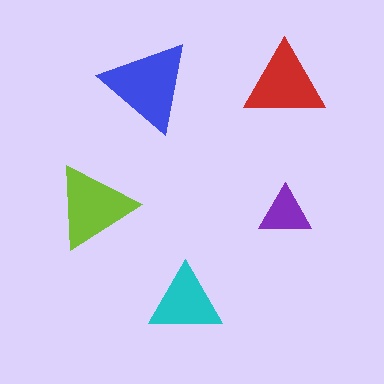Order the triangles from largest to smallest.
the blue one, the lime one, the red one, the cyan one, the purple one.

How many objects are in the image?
There are 5 objects in the image.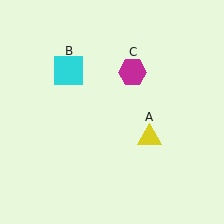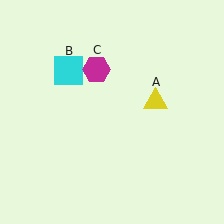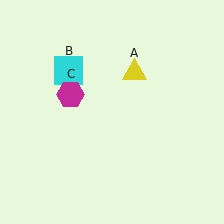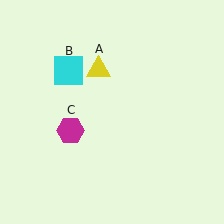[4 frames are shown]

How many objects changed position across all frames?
2 objects changed position: yellow triangle (object A), magenta hexagon (object C).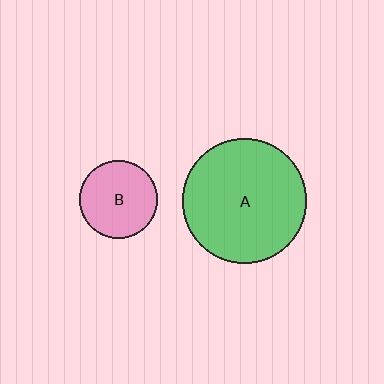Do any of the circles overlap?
No, none of the circles overlap.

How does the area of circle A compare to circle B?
Approximately 2.5 times.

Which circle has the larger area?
Circle A (green).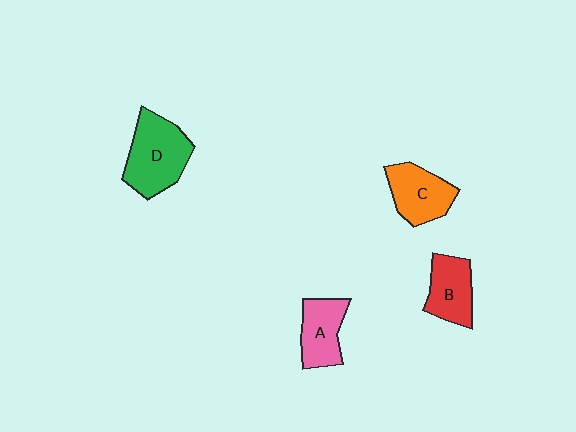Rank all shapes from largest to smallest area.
From largest to smallest: D (green), C (orange), B (red), A (pink).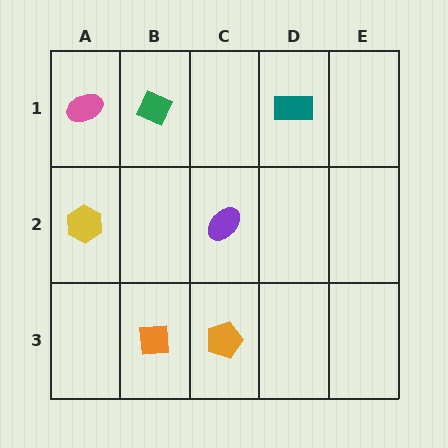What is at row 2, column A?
A yellow hexagon.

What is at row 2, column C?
A purple ellipse.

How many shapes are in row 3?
2 shapes.